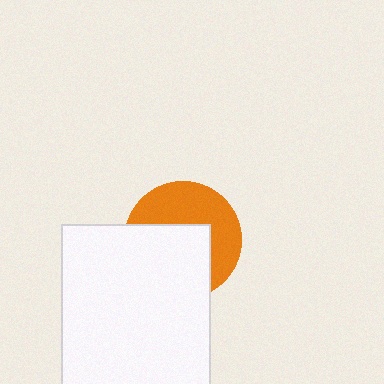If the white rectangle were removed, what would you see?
You would see the complete orange circle.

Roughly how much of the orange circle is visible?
About half of it is visible (roughly 47%).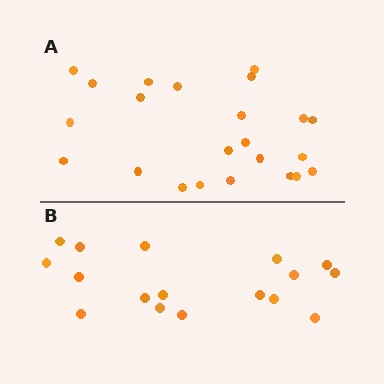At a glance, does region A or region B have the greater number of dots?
Region A (the top region) has more dots.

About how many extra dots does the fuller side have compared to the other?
Region A has about 6 more dots than region B.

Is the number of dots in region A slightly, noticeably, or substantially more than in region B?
Region A has noticeably more, but not dramatically so. The ratio is roughly 1.4 to 1.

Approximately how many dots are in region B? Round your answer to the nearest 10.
About 20 dots. (The exact count is 17, which rounds to 20.)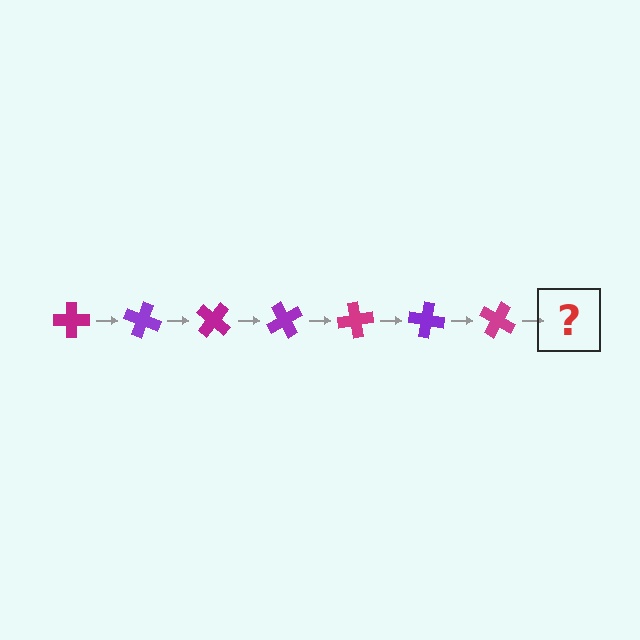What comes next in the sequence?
The next element should be a purple cross, rotated 140 degrees from the start.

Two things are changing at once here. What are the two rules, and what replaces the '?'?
The two rules are that it rotates 20 degrees each step and the color cycles through magenta and purple. The '?' should be a purple cross, rotated 140 degrees from the start.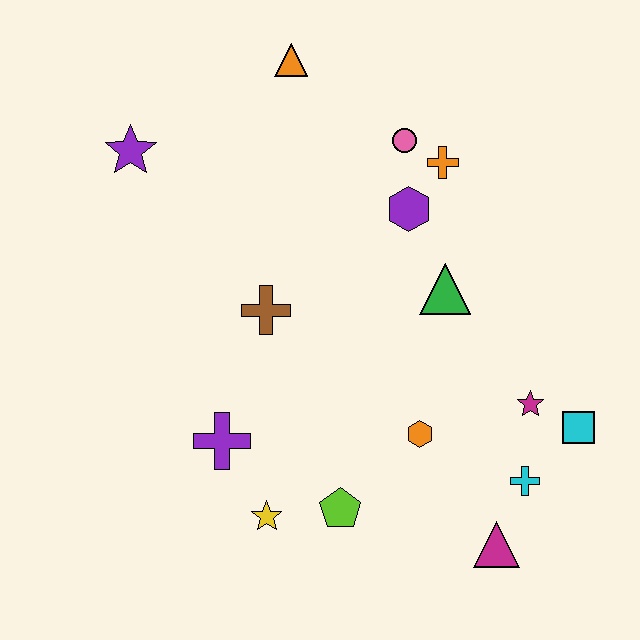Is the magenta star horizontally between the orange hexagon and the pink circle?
No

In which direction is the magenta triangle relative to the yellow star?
The magenta triangle is to the right of the yellow star.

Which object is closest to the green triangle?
The purple hexagon is closest to the green triangle.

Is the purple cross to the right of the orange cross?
No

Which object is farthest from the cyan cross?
The purple star is farthest from the cyan cross.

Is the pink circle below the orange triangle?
Yes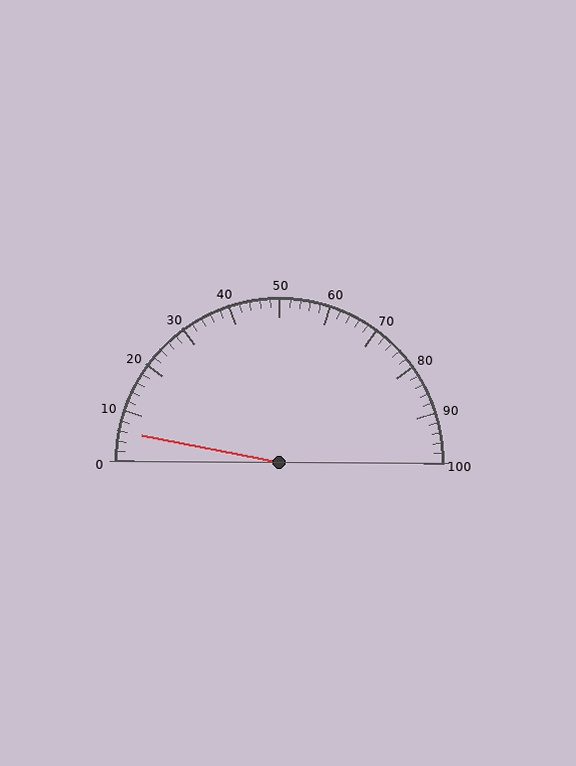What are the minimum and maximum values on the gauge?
The gauge ranges from 0 to 100.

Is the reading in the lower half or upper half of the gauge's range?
The reading is in the lower half of the range (0 to 100).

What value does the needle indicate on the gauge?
The needle indicates approximately 6.